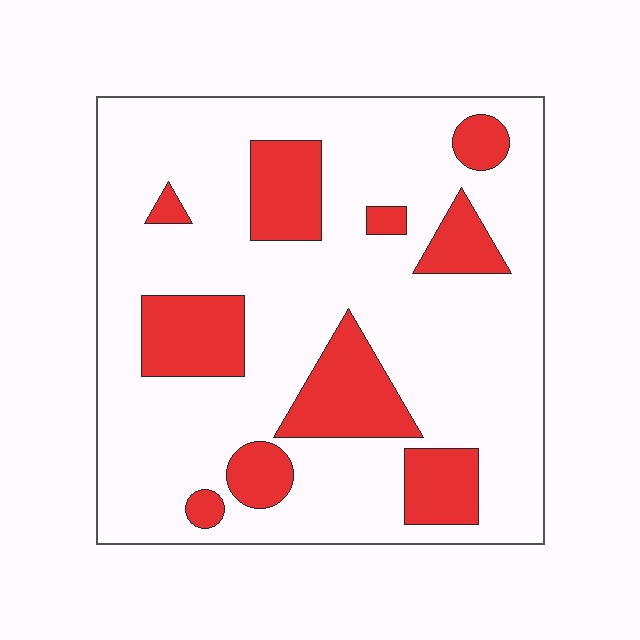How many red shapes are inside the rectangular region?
10.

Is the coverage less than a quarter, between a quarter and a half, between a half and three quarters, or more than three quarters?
Less than a quarter.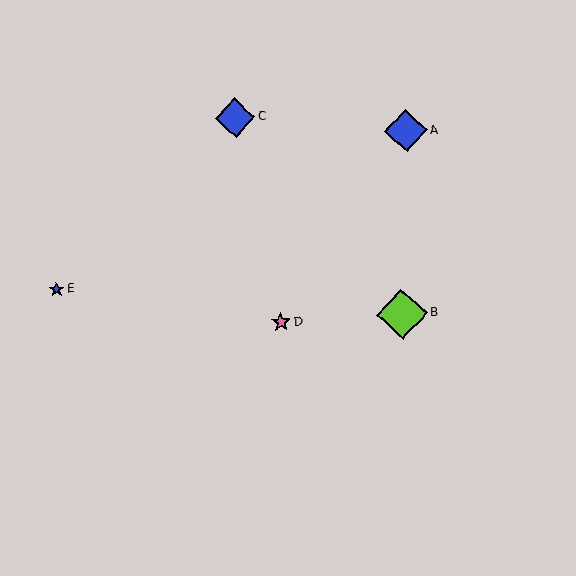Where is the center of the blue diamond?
The center of the blue diamond is at (235, 118).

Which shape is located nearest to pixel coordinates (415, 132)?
The blue diamond (labeled A) at (406, 131) is nearest to that location.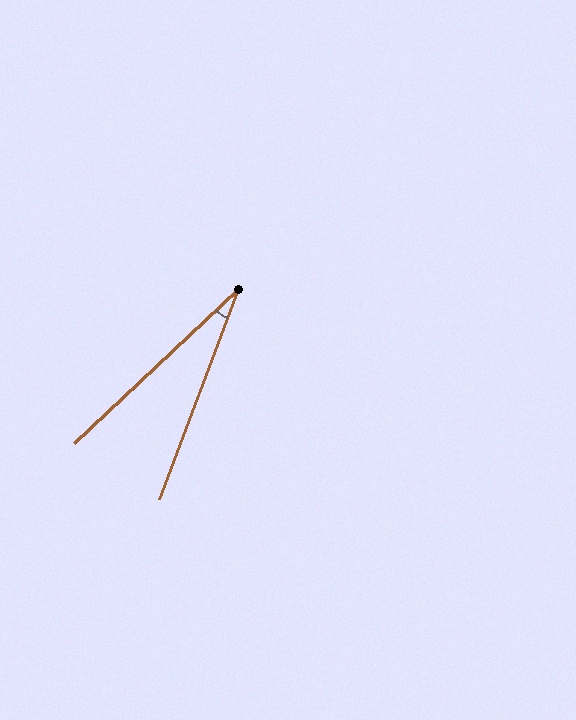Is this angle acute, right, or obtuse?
It is acute.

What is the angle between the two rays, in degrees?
Approximately 26 degrees.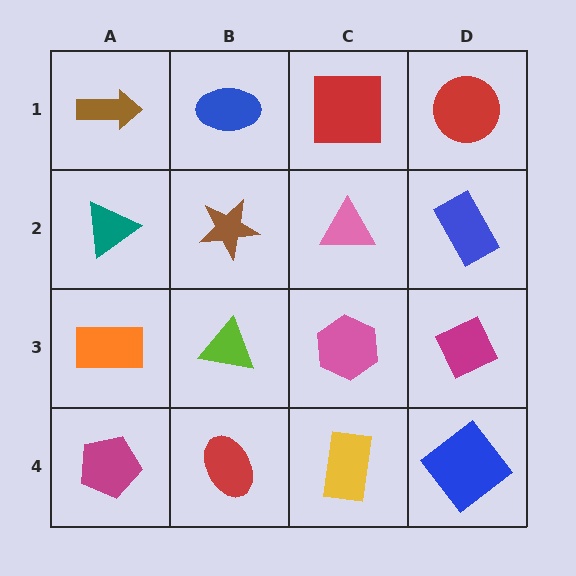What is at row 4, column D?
A blue diamond.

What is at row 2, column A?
A teal triangle.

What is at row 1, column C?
A red square.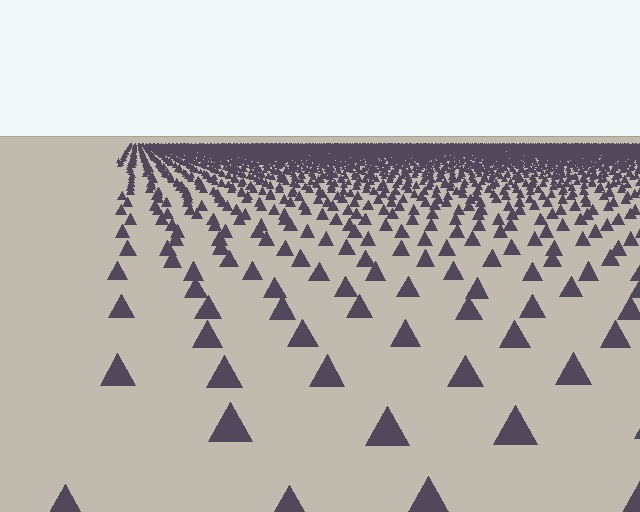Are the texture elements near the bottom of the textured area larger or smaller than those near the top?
Larger. Near the bottom, elements are closer to the viewer and appear at a bigger on-screen size.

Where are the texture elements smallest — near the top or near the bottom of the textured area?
Near the top.